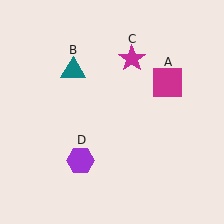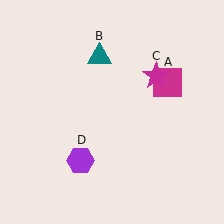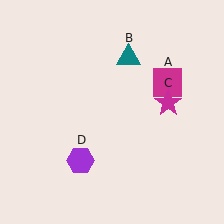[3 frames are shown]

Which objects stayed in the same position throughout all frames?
Magenta square (object A) and purple hexagon (object D) remained stationary.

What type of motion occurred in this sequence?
The teal triangle (object B), magenta star (object C) rotated clockwise around the center of the scene.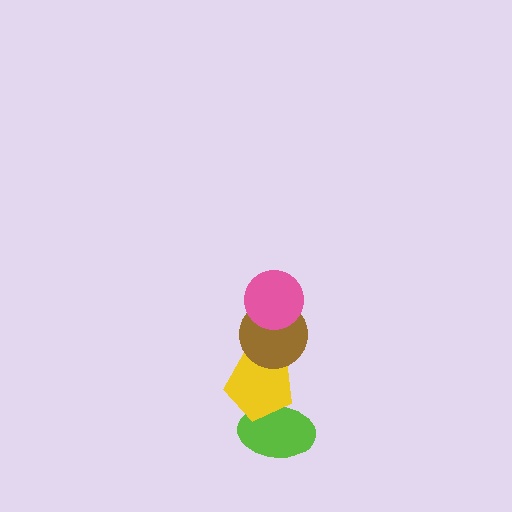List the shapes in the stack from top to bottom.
From top to bottom: the pink circle, the brown circle, the yellow pentagon, the lime ellipse.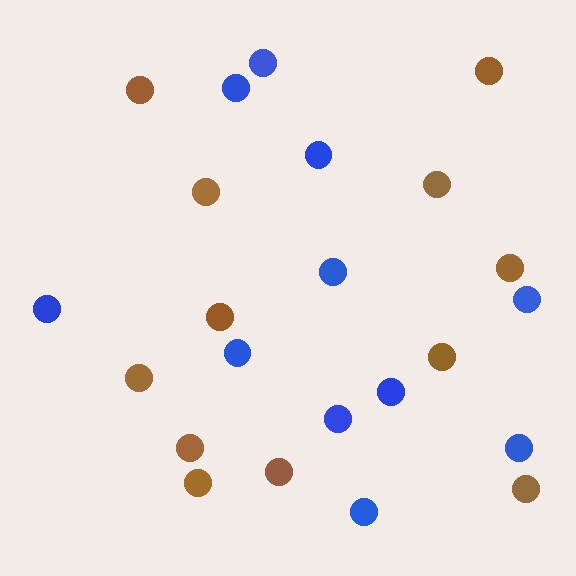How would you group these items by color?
There are 2 groups: one group of brown circles (12) and one group of blue circles (11).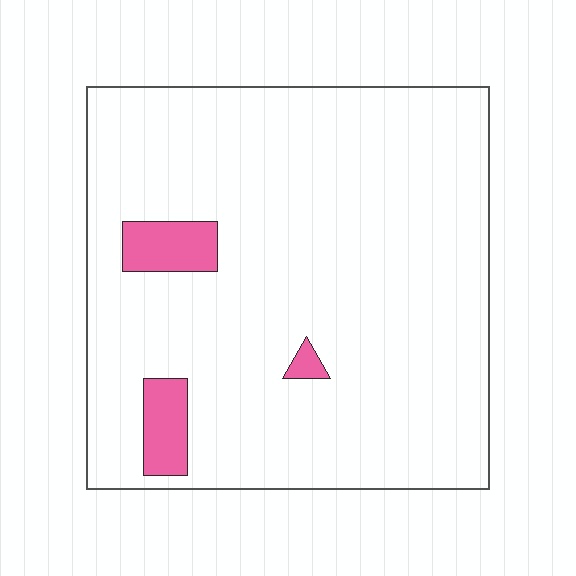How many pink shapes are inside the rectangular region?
3.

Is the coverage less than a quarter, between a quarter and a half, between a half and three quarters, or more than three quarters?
Less than a quarter.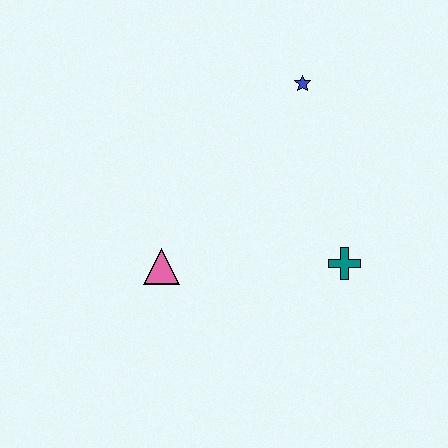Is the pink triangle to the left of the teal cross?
Yes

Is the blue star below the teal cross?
No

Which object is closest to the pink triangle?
The teal cross is closest to the pink triangle.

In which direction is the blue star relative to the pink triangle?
The blue star is above the pink triangle.